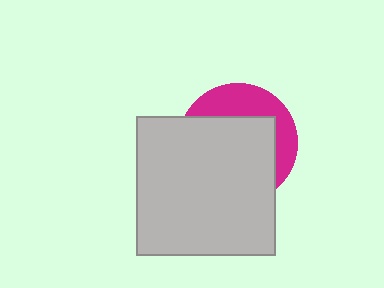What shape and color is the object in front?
The object in front is a light gray square.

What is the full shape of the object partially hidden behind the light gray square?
The partially hidden object is a magenta circle.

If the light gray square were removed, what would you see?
You would see the complete magenta circle.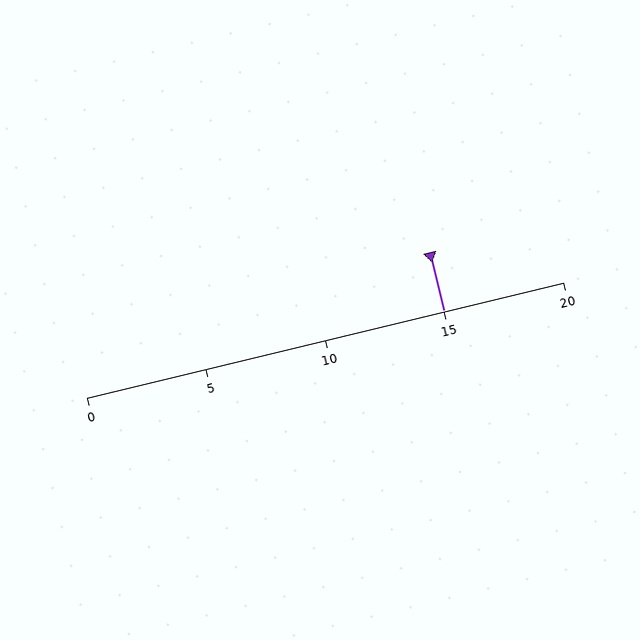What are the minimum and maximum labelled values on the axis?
The axis runs from 0 to 20.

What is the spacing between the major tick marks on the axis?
The major ticks are spaced 5 apart.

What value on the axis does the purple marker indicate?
The marker indicates approximately 15.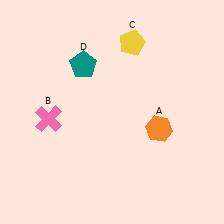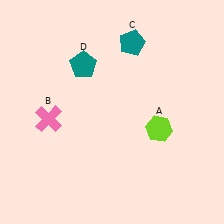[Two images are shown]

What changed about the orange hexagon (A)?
In Image 1, A is orange. In Image 2, it changed to lime.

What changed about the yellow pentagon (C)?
In Image 1, C is yellow. In Image 2, it changed to teal.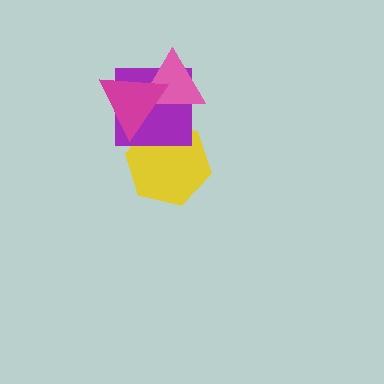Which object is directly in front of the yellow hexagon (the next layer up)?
The purple square is directly in front of the yellow hexagon.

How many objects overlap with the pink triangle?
2 objects overlap with the pink triangle.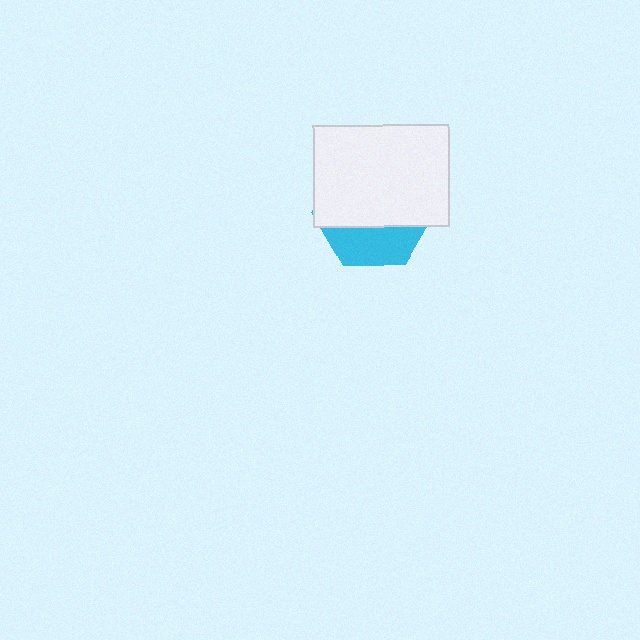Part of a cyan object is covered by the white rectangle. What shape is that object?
It is a hexagon.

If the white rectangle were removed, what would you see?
You would see the complete cyan hexagon.